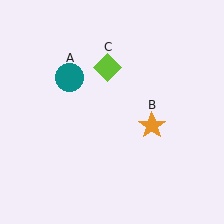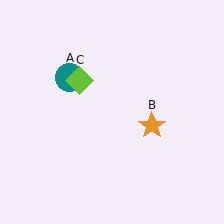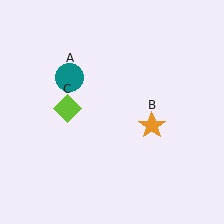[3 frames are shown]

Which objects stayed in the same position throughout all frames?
Teal circle (object A) and orange star (object B) remained stationary.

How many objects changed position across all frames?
1 object changed position: lime diamond (object C).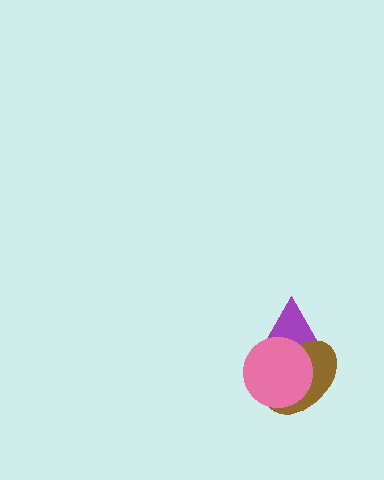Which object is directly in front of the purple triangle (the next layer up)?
The brown ellipse is directly in front of the purple triangle.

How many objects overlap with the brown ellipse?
2 objects overlap with the brown ellipse.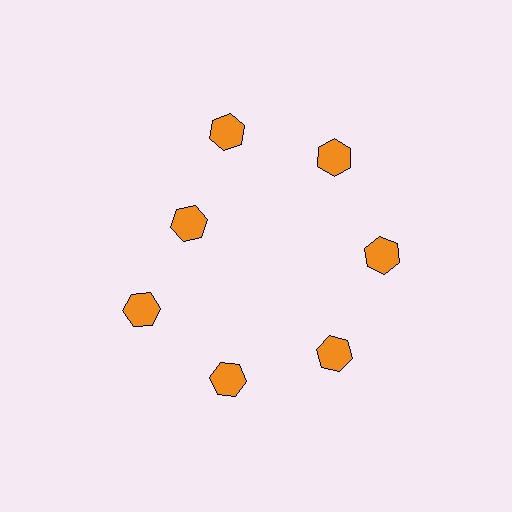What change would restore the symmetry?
The symmetry would be restored by moving it outward, back onto the ring so that all 7 hexagons sit at equal angles and equal distance from the center.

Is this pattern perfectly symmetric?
No. The 7 orange hexagons are arranged in a ring, but one element near the 10 o'clock position is pulled inward toward the center, breaking the 7-fold rotational symmetry.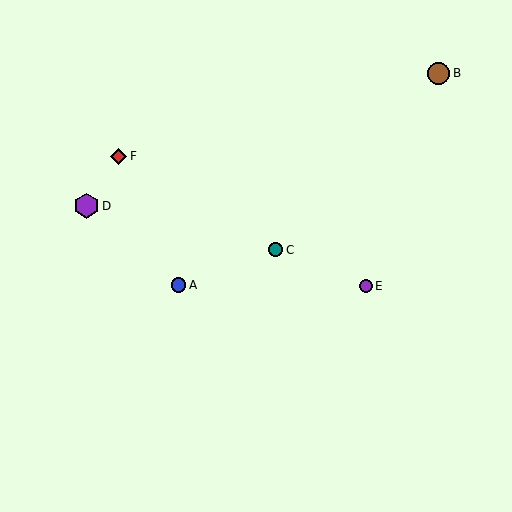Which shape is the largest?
The purple hexagon (labeled D) is the largest.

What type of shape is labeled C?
Shape C is a teal circle.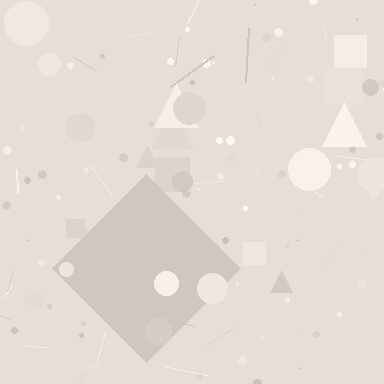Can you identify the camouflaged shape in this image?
The camouflaged shape is a diamond.